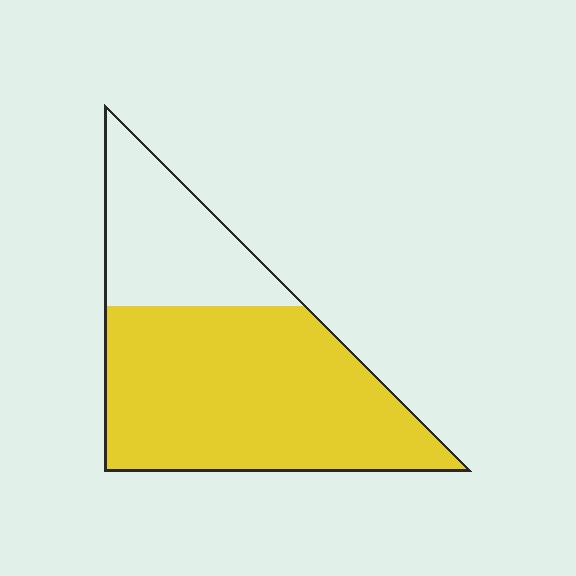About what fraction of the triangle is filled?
About two thirds (2/3).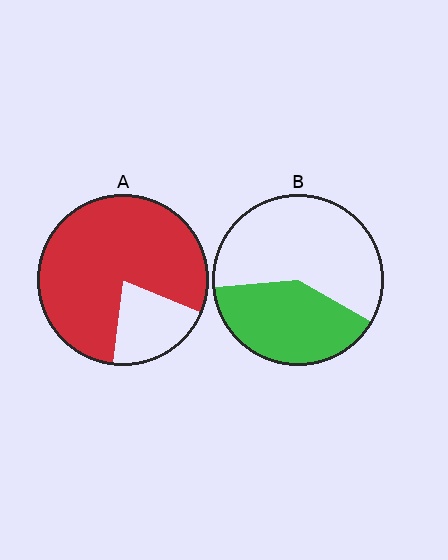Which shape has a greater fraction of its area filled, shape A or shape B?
Shape A.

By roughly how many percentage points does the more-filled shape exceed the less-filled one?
By roughly 40 percentage points (A over B).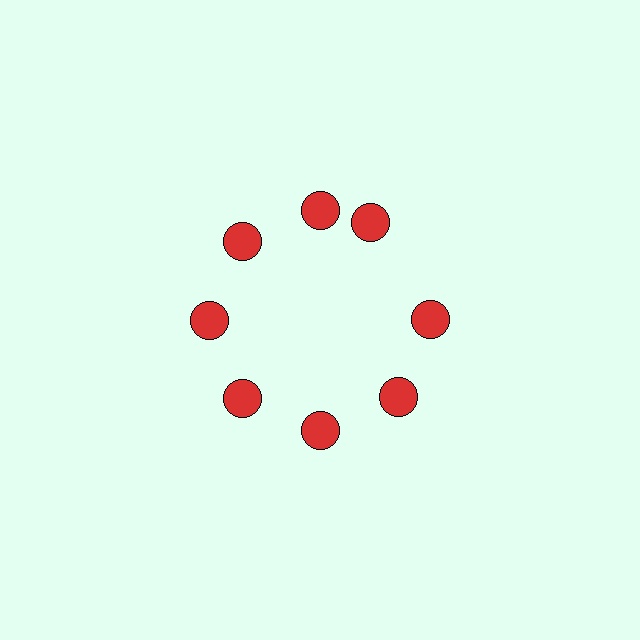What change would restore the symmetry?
The symmetry would be restored by rotating it back into even spacing with its neighbors so that all 8 circles sit at equal angles and equal distance from the center.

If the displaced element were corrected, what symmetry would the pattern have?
It would have 8-fold rotational symmetry — the pattern would map onto itself every 45 degrees.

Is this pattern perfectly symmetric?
No. The 8 red circles are arranged in a ring, but one element near the 2 o'clock position is rotated out of alignment along the ring, breaking the 8-fold rotational symmetry.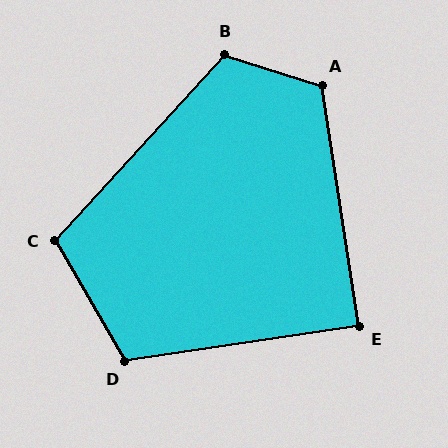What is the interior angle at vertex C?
Approximately 108 degrees (obtuse).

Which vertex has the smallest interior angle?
E, at approximately 90 degrees.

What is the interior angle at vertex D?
Approximately 111 degrees (obtuse).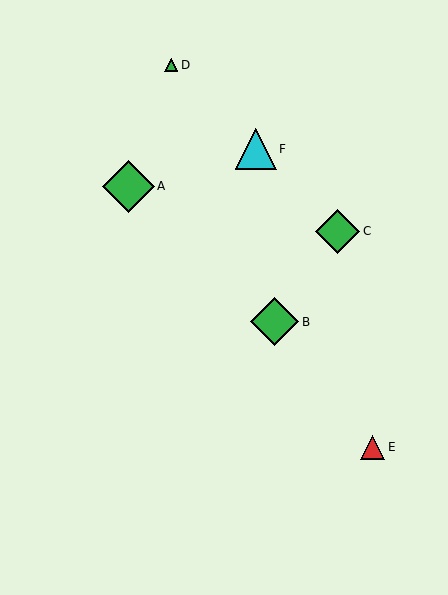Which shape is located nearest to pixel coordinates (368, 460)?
The red triangle (labeled E) at (372, 447) is nearest to that location.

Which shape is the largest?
The green diamond (labeled A) is the largest.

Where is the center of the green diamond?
The center of the green diamond is at (128, 186).